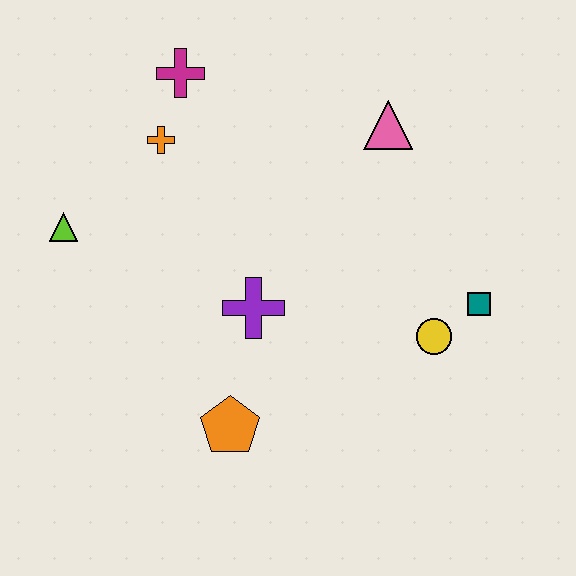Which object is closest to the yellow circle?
The teal square is closest to the yellow circle.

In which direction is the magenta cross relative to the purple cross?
The magenta cross is above the purple cross.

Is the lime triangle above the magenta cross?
No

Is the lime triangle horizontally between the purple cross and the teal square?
No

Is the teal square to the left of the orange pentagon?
No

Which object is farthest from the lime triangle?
The teal square is farthest from the lime triangle.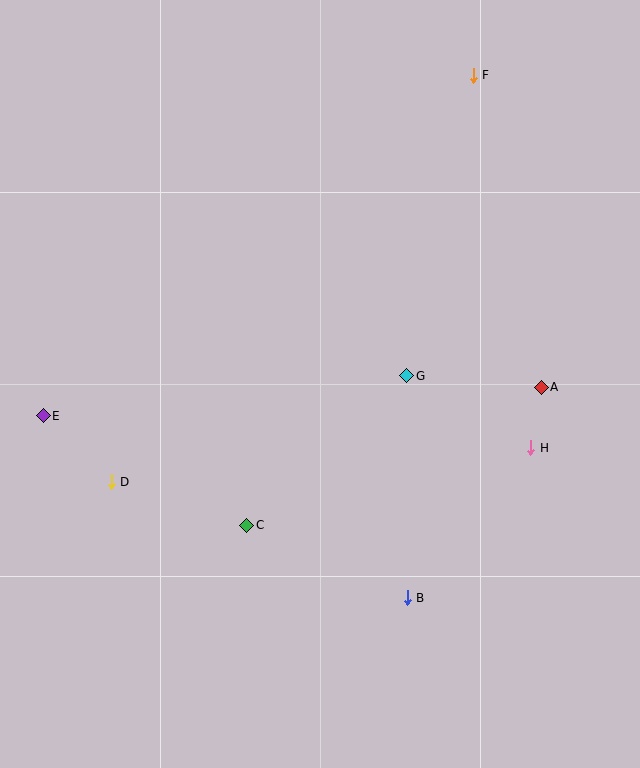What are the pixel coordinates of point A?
Point A is at (541, 387).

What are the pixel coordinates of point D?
Point D is at (111, 482).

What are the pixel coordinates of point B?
Point B is at (407, 598).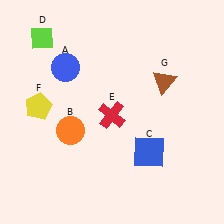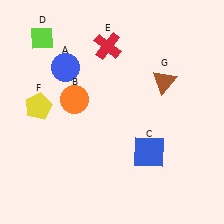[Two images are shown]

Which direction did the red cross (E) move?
The red cross (E) moved up.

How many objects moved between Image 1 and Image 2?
2 objects moved between the two images.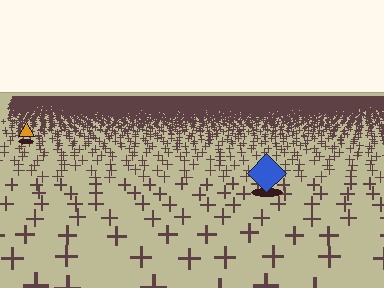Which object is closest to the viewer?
The blue diamond is closest. The texture marks near it are larger and more spread out.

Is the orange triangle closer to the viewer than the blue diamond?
No. The blue diamond is closer — you can tell from the texture gradient: the ground texture is coarser near it.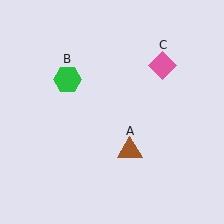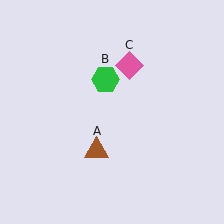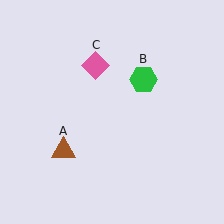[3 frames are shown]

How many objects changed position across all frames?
3 objects changed position: brown triangle (object A), green hexagon (object B), pink diamond (object C).